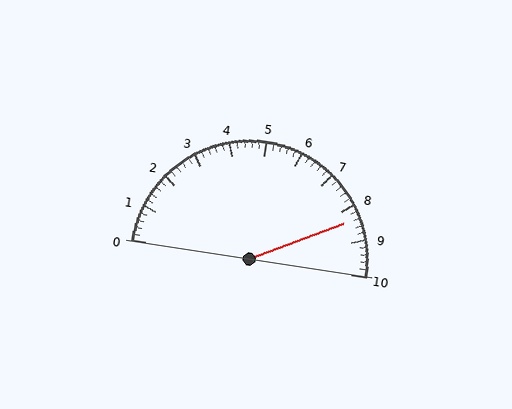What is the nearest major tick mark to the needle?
The nearest major tick mark is 8.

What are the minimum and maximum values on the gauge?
The gauge ranges from 0 to 10.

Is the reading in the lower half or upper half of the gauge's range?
The reading is in the upper half of the range (0 to 10).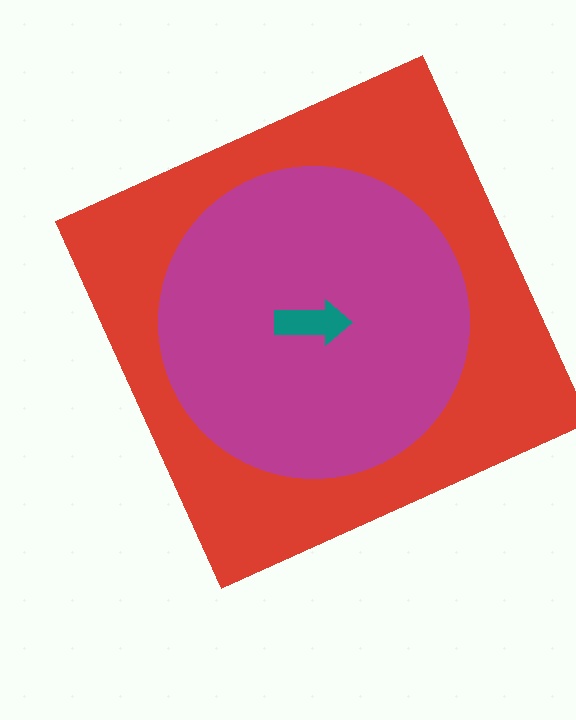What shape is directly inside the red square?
The magenta circle.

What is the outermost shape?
The red square.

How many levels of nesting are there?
3.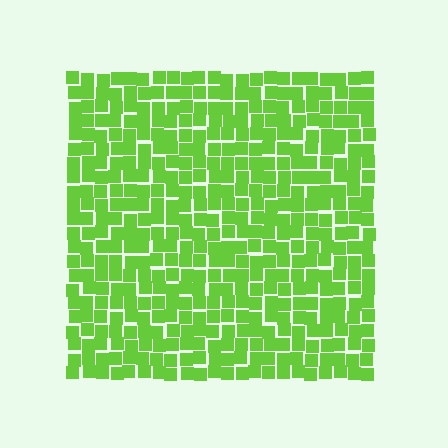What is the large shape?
The large shape is a square.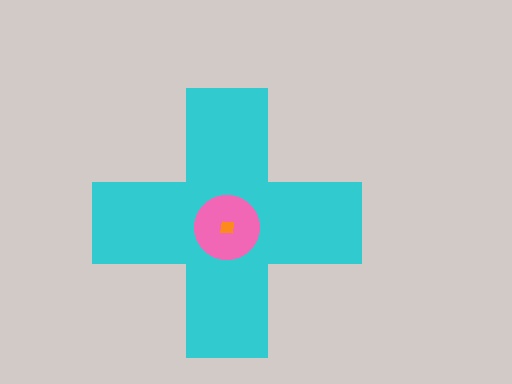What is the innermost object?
The orange square.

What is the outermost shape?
The cyan cross.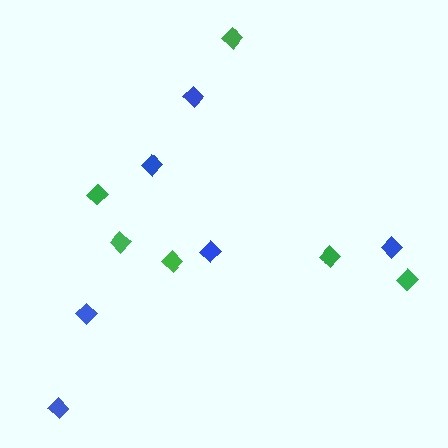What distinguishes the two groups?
There are 2 groups: one group of green diamonds (6) and one group of blue diamonds (6).